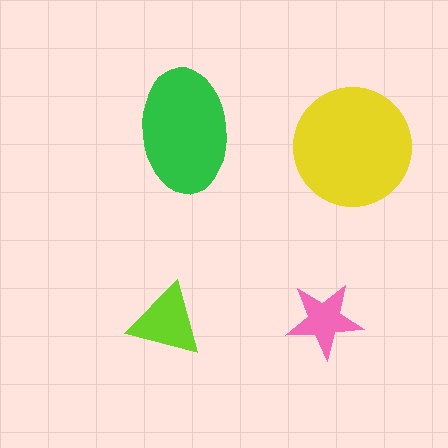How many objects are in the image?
There are 4 objects in the image.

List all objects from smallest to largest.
The pink star, the lime triangle, the green ellipse, the yellow circle.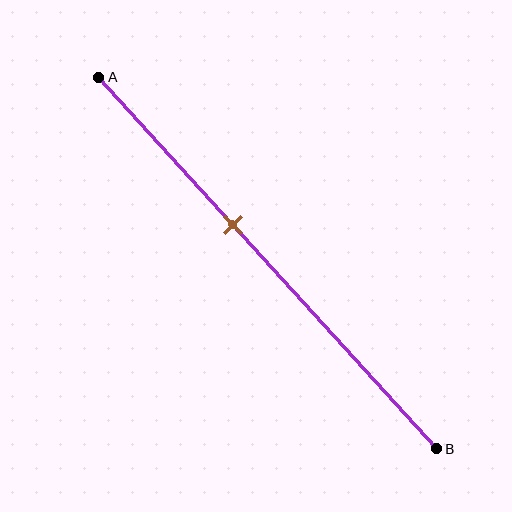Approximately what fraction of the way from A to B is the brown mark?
The brown mark is approximately 40% of the way from A to B.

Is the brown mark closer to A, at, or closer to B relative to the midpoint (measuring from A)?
The brown mark is closer to point A than the midpoint of segment AB.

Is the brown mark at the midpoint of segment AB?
No, the mark is at about 40% from A, not at the 50% midpoint.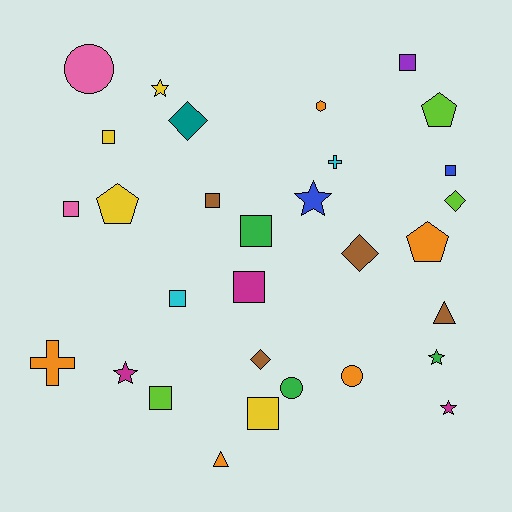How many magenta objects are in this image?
There are 3 magenta objects.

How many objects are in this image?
There are 30 objects.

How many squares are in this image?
There are 10 squares.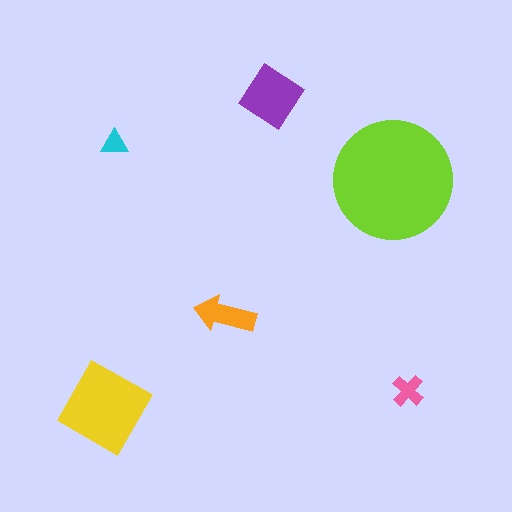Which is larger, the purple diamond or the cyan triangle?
The purple diamond.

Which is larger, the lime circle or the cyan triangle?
The lime circle.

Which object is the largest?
The lime circle.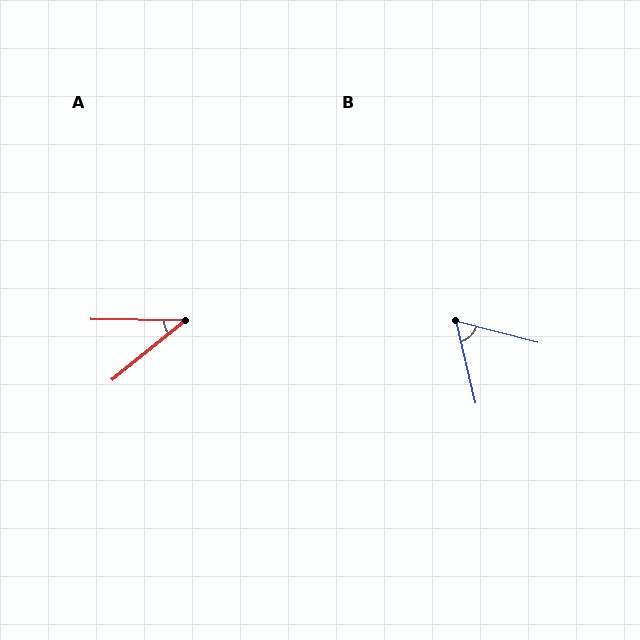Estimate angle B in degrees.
Approximately 62 degrees.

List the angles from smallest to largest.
A (40°), B (62°).